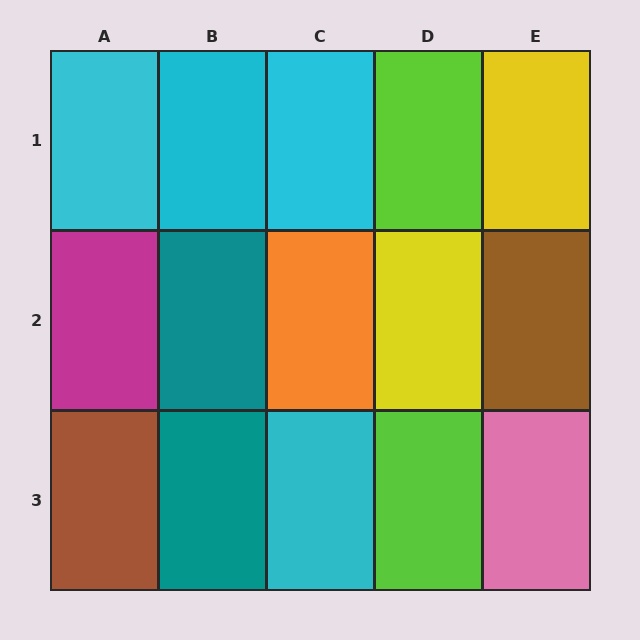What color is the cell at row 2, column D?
Yellow.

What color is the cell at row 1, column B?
Cyan.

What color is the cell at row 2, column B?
Teal.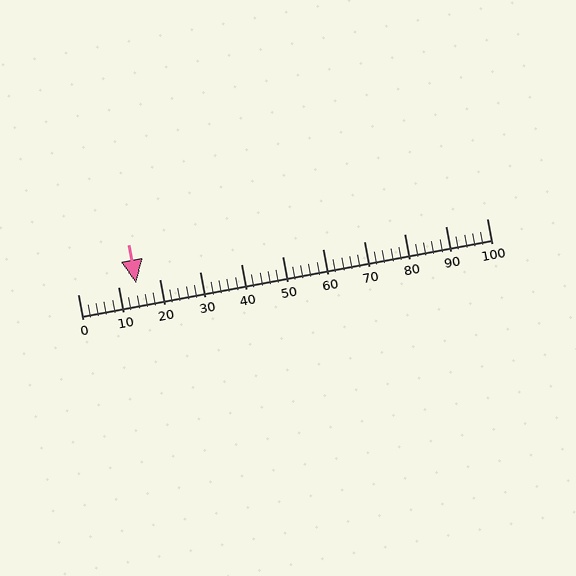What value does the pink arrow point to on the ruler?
The pink arrow points to approximately 14.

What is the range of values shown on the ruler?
The ruler shows values from 0 to 100.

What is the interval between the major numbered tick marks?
The major tick marks are spaced 10 units apart.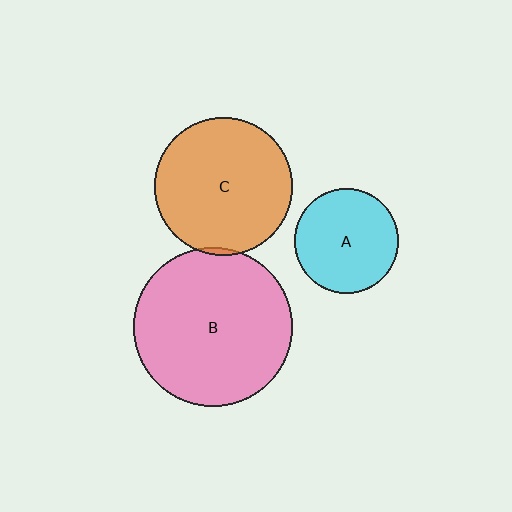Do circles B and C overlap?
Yes.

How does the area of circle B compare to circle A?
Approximately 2.3 times.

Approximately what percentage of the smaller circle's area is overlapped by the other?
Approximately 5%.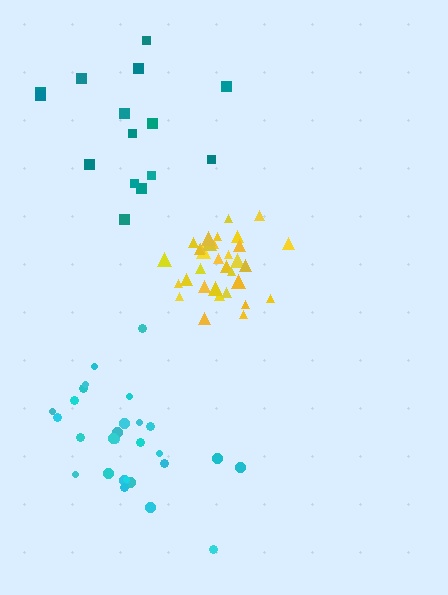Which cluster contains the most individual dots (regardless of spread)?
Yellow (34).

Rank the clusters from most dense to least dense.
yellow, cyan, teal.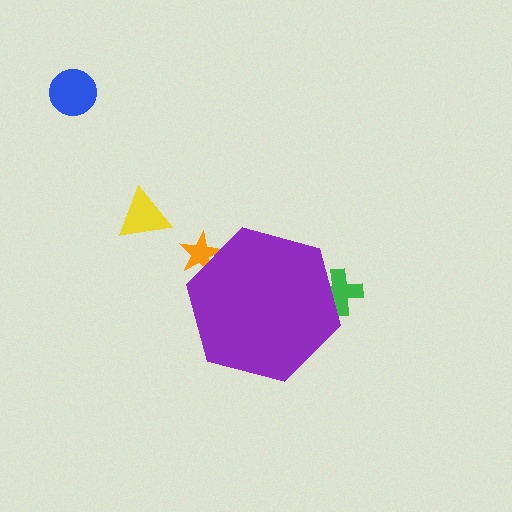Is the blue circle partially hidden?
No, the blue circle is fully visible.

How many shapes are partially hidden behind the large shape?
2 shapes are partially hidden.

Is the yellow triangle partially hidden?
No, the yellow triangle is fully visible.